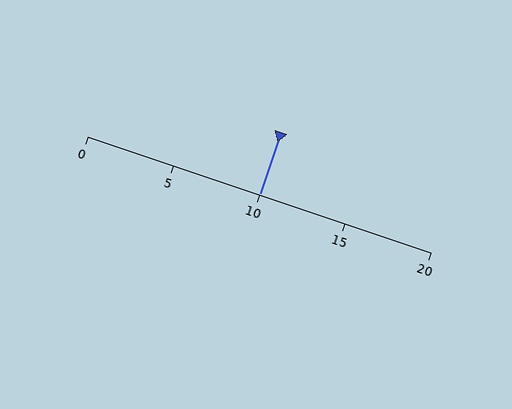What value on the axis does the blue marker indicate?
The marker indicates approximately 10.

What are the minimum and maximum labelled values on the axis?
The axis runs from 0 to 20.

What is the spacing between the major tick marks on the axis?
The major ticks are spaced 5 apart.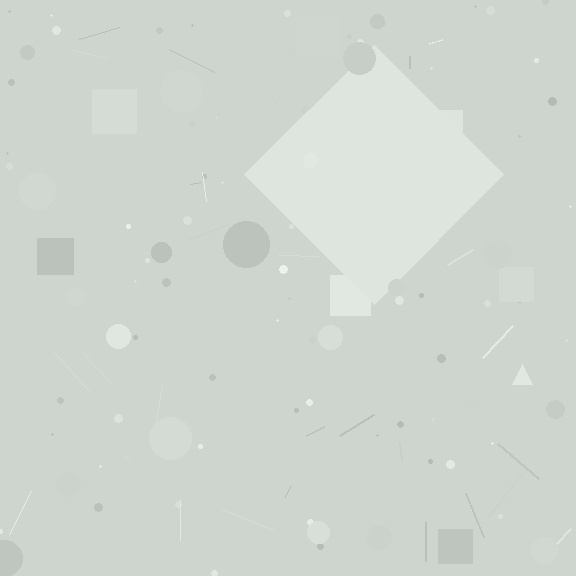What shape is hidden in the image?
A diamond is hidden in the image.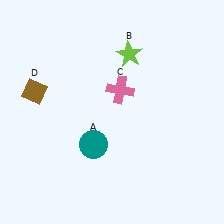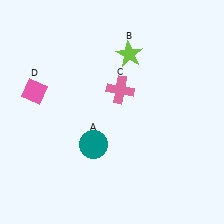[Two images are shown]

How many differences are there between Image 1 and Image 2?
There is 1 difference between the two images.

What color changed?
The diamond (D) changed from brown in Image 1 to pink in Image 2.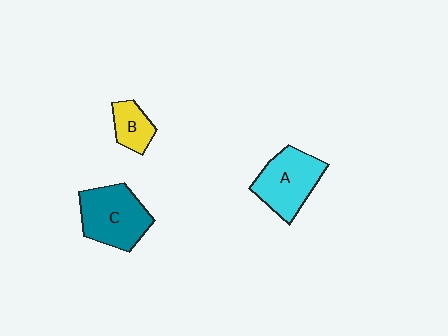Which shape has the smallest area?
Shape B (yellow).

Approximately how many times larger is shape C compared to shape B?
Approximately 2.2 times.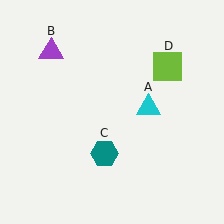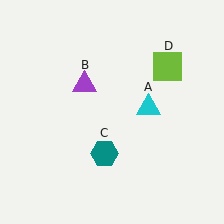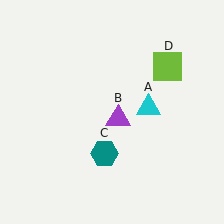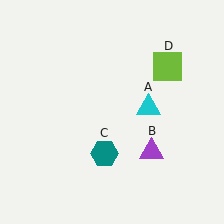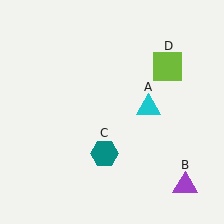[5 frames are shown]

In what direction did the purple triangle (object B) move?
The purple triangle (object B) moved down and to the right.